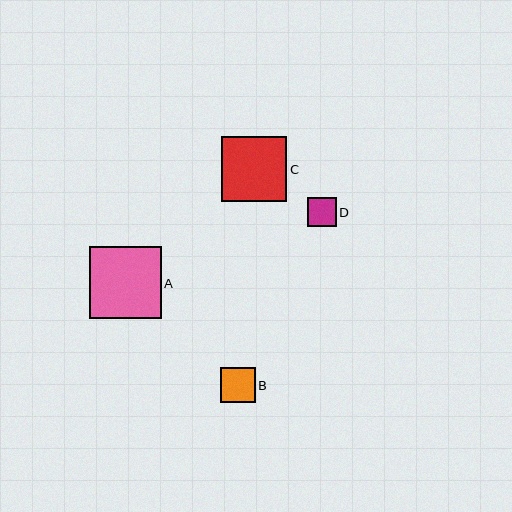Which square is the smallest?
Square D is the smallest with a size of approximately 28 pixels.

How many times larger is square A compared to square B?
Square A is approximately 2.0 times the size of square B.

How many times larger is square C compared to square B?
Square C is approximately 1.8 times the size of square B.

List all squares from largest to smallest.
From largest to smallest: A, C, B, D.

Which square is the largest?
Square A is the largest with a size of approximately 71 pixels.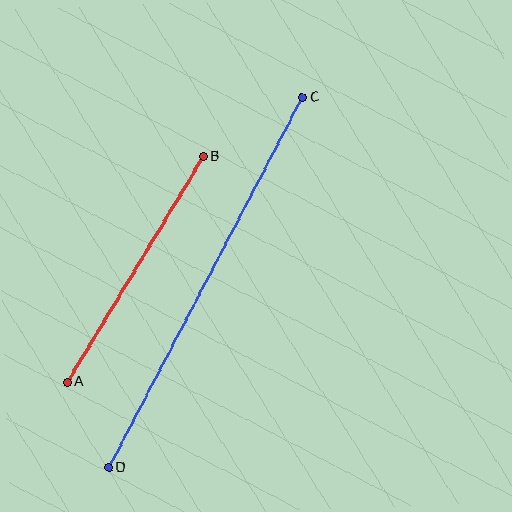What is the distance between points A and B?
The distance is approximately 263 pixels.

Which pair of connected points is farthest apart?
Points C and D are farthest apart.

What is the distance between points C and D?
The distance is approximately 418 pixels.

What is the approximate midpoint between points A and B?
The midpoint is at approximately (135, 269) pixels.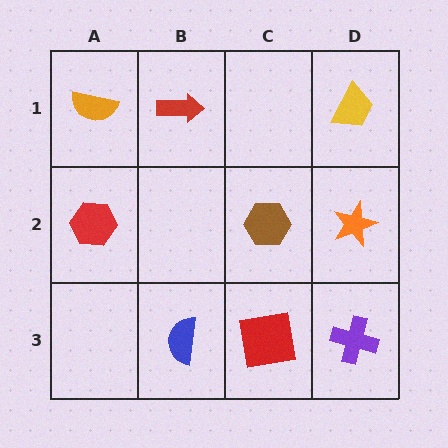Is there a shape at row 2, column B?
No, that cell is empty.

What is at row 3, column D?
A purple cross.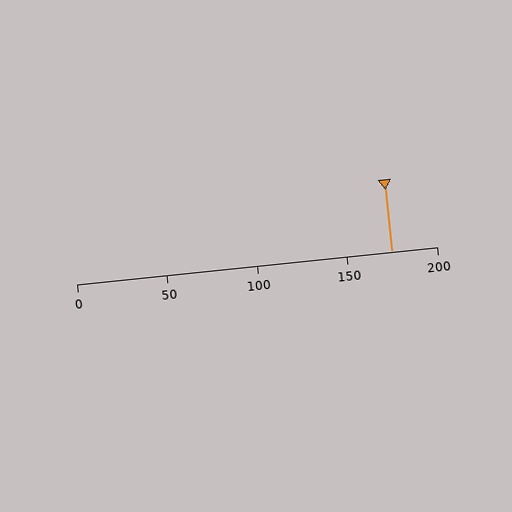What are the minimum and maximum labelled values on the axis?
The axis runs from 0 to 200.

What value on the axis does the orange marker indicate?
The marker indicates approximately 175.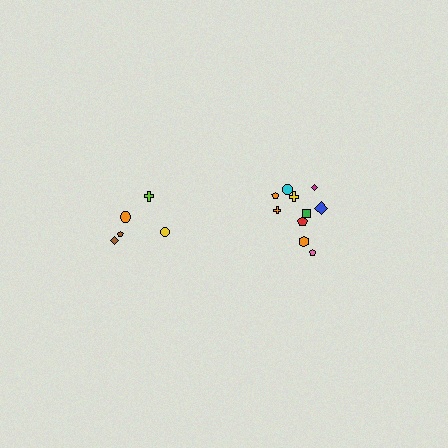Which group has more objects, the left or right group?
The right group.